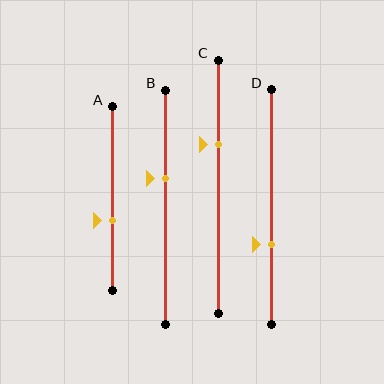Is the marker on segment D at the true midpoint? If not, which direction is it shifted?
No, the marker on segment D is shifted downward by about 16% of the segment length.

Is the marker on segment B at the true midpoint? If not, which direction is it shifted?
No, the marker on segment B is shifted upward by about 12% of the segment length.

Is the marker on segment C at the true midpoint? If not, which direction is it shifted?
No, the marker on segment C is shifted upward by about 17% of the segment length.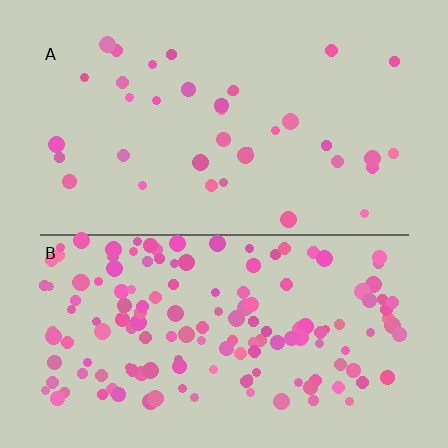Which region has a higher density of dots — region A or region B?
B (the bottom).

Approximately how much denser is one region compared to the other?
Approximately 4.2× — region B over region A.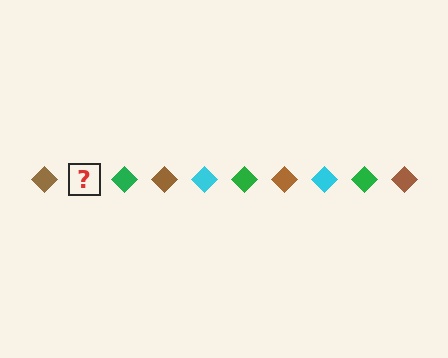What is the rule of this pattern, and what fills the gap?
The rule is that the pattern cycles through brown, cyan, green diamonds. The gap should be filled with a cyan diamond.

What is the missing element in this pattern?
The missing element is a cyan diamond.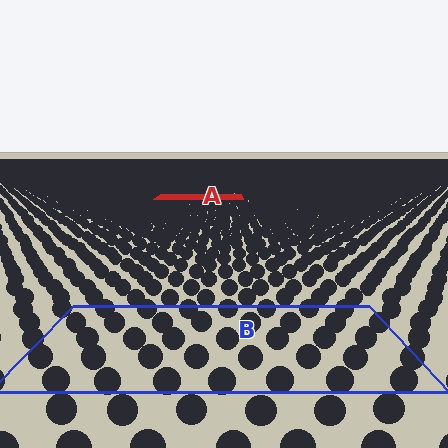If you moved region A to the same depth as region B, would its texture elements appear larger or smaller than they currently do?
They would appear larger. At a closer depth, the same texture elements are projected at a bigger on-screen size.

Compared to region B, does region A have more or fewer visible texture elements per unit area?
Region A has more texture elements per unit area — they are packed more densely because it is farther away.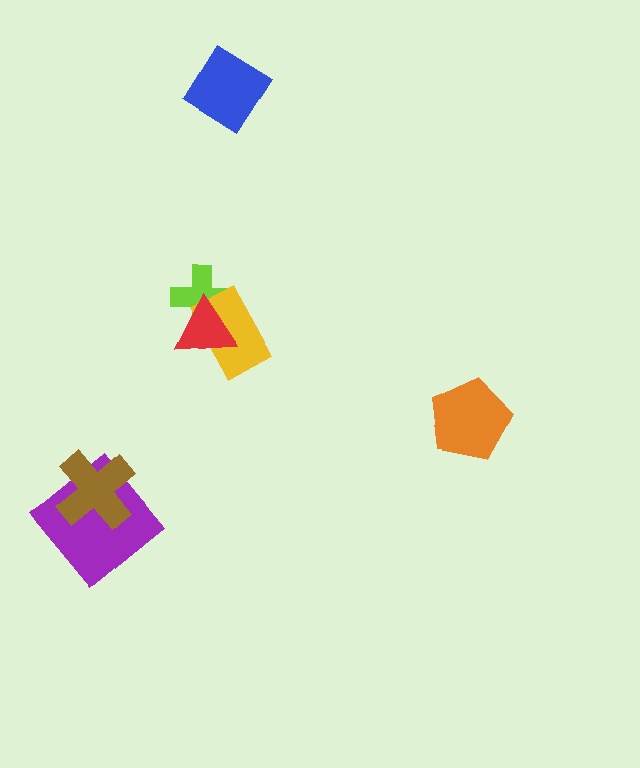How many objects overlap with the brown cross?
1 object overlaps with the brown cross.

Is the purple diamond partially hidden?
Yes, it is partially covered by another shape.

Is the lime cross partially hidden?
Yes, it is partially covered by another shape.